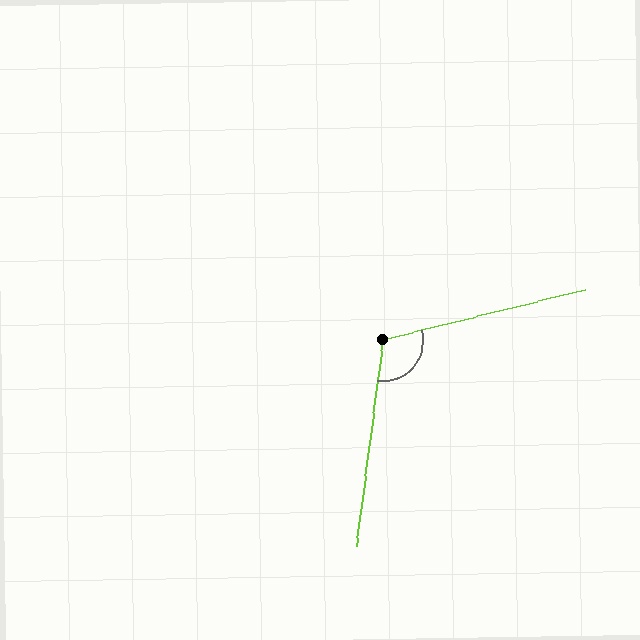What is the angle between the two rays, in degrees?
Approximately 111 degrees.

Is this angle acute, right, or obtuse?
It is obtuse.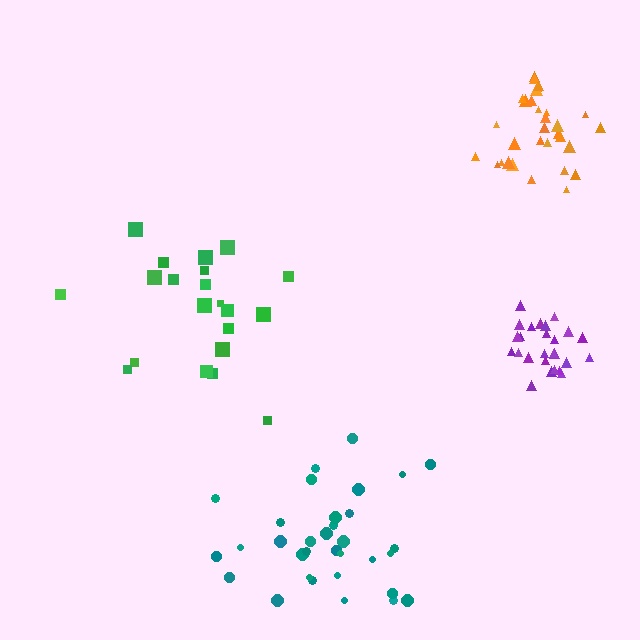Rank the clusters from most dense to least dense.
purple, orange, teal, green.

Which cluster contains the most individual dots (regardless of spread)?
Teal (33).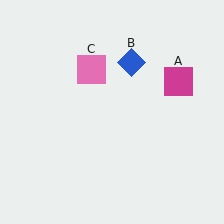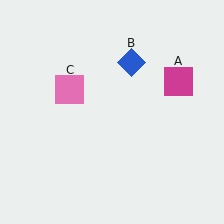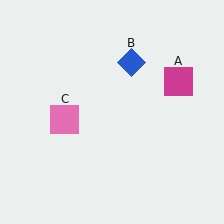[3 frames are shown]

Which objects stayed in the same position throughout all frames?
Magenta square (object A) and blue diamond (object B) remained stationary.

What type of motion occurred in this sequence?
The pink square (object C) rotated counterclockwise around the center of the scene.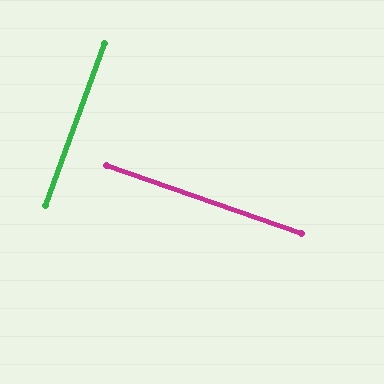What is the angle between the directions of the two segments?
Approximately 89 degrees.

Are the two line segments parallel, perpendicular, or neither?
Perpendicular — they meet at approximately 89°.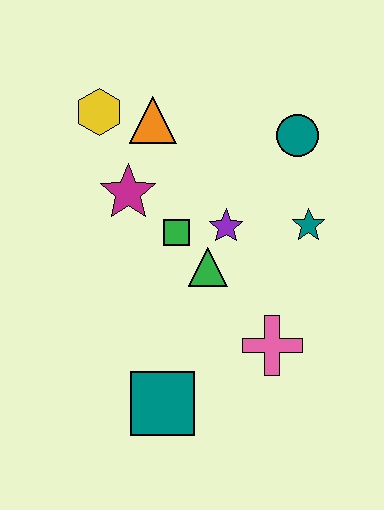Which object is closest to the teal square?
The pink cross is closest to the teal square.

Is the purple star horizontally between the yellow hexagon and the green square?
No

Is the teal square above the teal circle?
No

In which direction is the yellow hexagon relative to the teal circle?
The yellow hexagon is to the left of the teal circle.